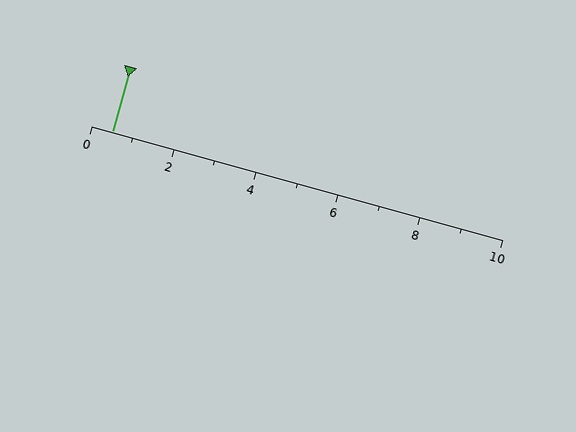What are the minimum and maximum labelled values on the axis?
The axis runs from 0 to 10.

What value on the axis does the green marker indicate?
The marker indicates approximately 0.5.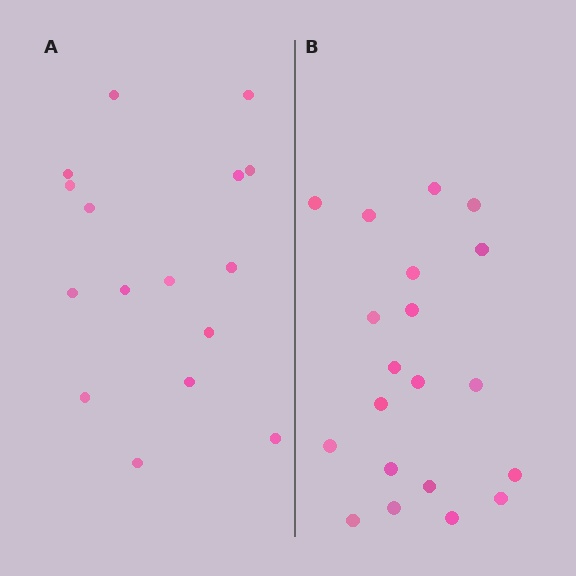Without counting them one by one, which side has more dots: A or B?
Region B (the right region) has more dots.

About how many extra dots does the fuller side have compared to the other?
Region B has about 4 more dots than region A.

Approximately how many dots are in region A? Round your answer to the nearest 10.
About 20 dots. (The exact count is 16, which rounds to 20.)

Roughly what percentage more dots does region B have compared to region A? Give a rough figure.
About 25% more.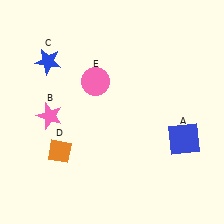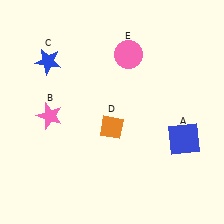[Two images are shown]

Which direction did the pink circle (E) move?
The pink circle (E) moved right.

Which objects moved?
The objects that moved are: the orange diamond (D), the pink circle (E).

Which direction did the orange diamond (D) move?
The orange diamond (D) moved right.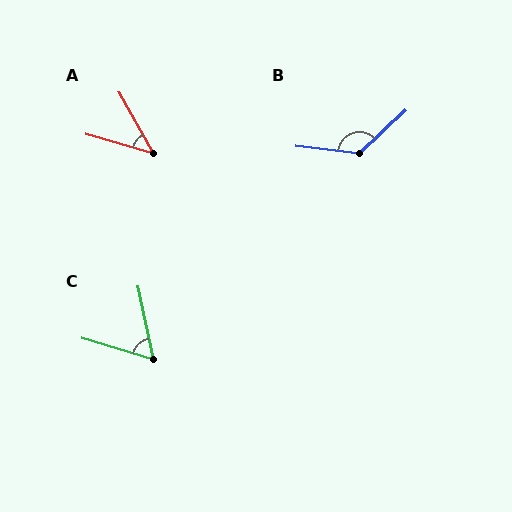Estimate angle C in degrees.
Approximately 61 degrees.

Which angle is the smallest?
A, at approximately 44 degrees.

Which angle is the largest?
B, at approximately 130 degrees.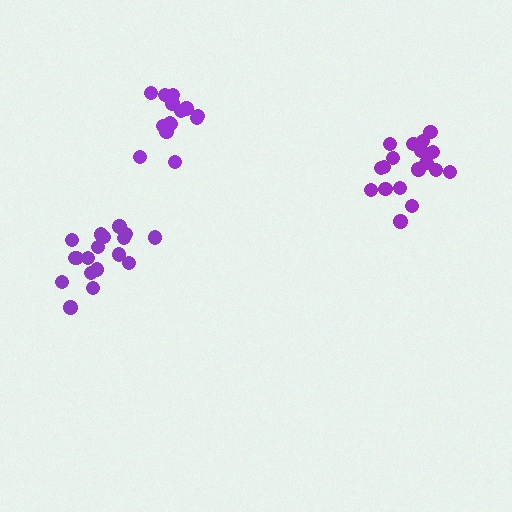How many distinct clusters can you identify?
There are 3 distinct clusters.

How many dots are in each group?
Group 1: 18 dots, Group 2: 18 dots, Group 3: 14 dots (50 total).